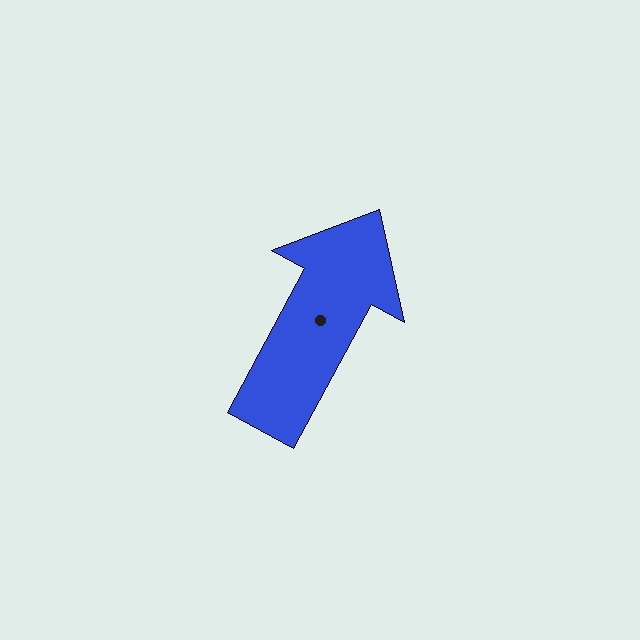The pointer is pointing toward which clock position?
Roughly 1 o'clock.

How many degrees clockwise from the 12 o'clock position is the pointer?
Approximately 28 degrees.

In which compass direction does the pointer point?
Northeast.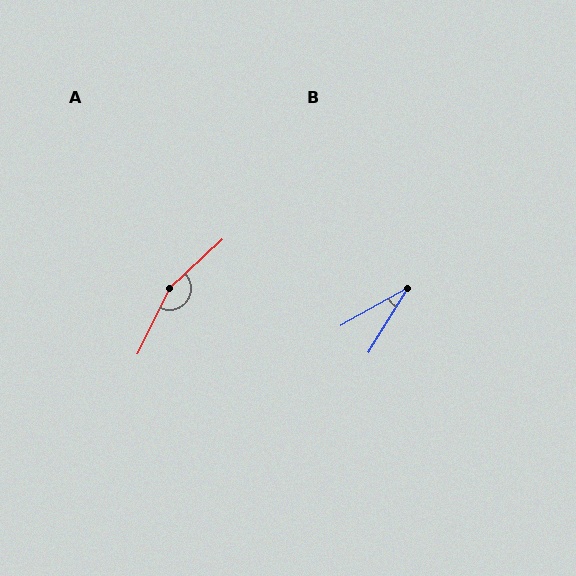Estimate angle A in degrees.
Approximately 159 degrees.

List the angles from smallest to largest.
B (29°), A (159°).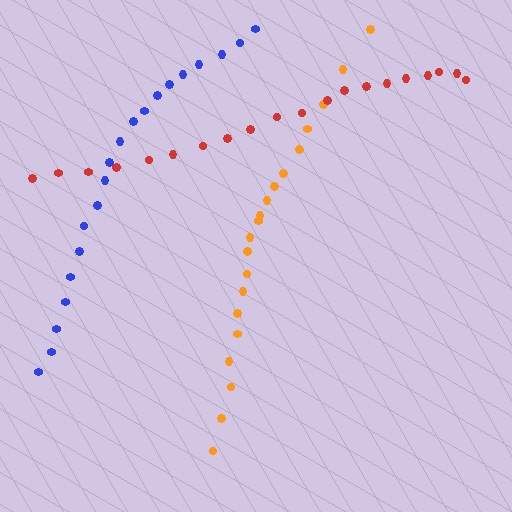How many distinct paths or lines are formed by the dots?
There are 3 distinct paths.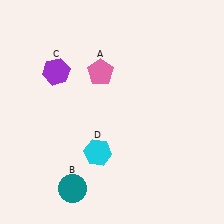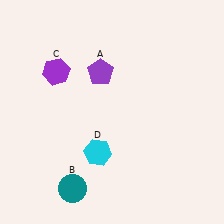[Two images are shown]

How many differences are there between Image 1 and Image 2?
There is 1 difference between the two images.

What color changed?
The pentagon (A) changed from pink in Image 1 to purple in Image 2.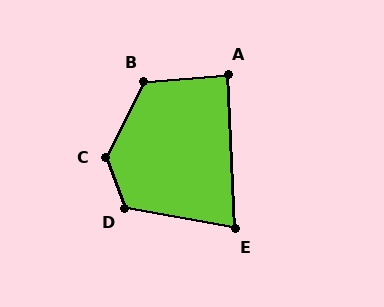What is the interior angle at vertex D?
Approximately 121 degrees (obtuse).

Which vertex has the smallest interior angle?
E, at approximately 77 degrees.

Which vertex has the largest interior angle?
C, at approximately 132 degrees.